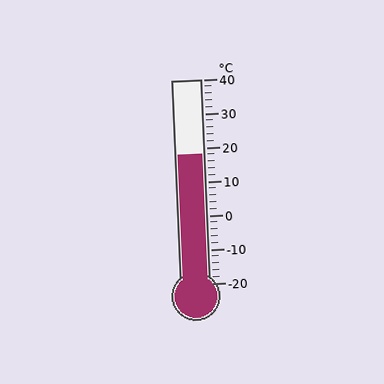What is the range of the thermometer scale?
The thermometer scale ranges from -20°C to 40°C.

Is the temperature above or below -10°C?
The temperature is above -10°C.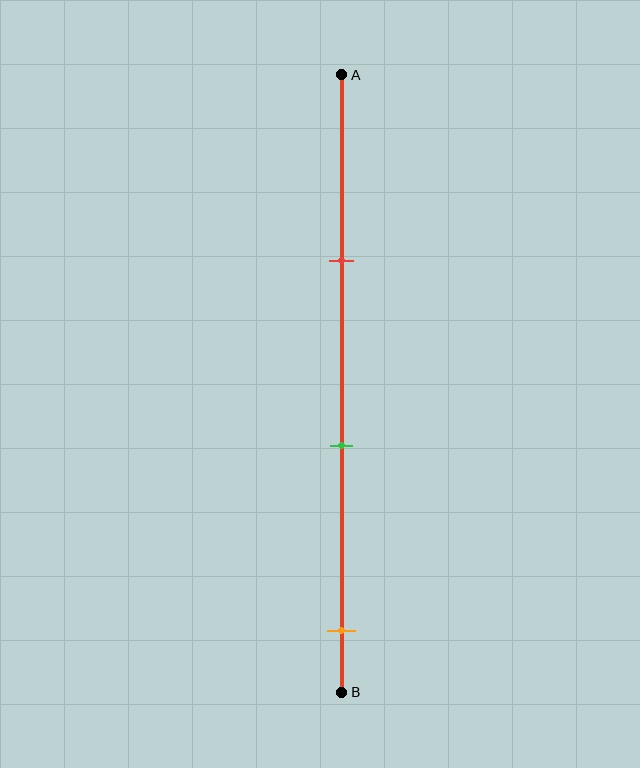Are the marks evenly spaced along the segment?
Yes, the marks are approximately evenly spaced.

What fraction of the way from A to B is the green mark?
The green mark is approximately 60% (0.6) of the way from A to B.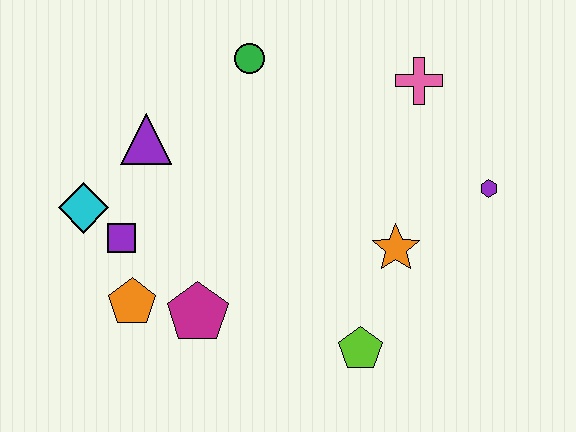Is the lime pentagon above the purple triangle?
No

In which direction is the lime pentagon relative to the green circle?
The lime pentagon is below the green circle.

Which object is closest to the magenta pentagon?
The orange pentagon is closest to the magenta pentagon.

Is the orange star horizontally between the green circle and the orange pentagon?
No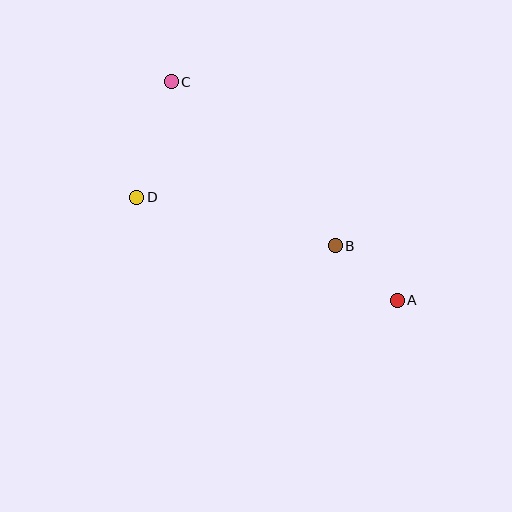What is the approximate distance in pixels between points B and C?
The distance between B and C is approximately 232 pixels.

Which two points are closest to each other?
Points A and B are closest to each other.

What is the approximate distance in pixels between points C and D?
The distance between C and D is approximately 121 pixels.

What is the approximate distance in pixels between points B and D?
The distance between B and D is approximately 204 pixels.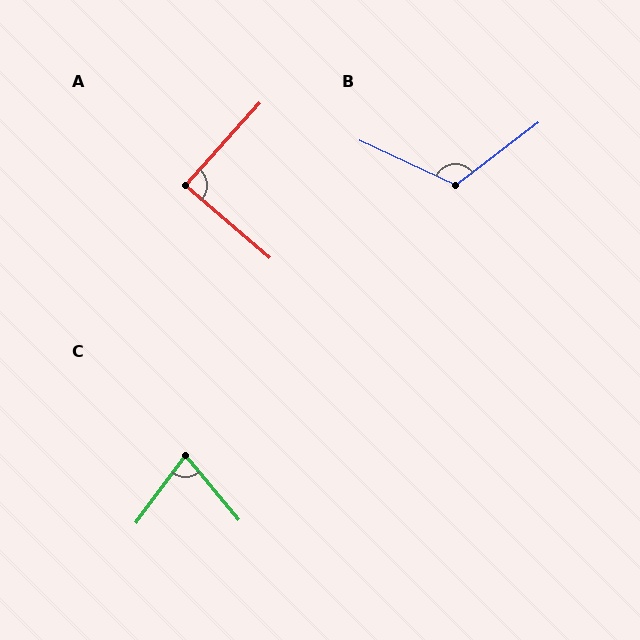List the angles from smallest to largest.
C (76°), A (89°), B (117°).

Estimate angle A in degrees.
Approximately 89 degrees.